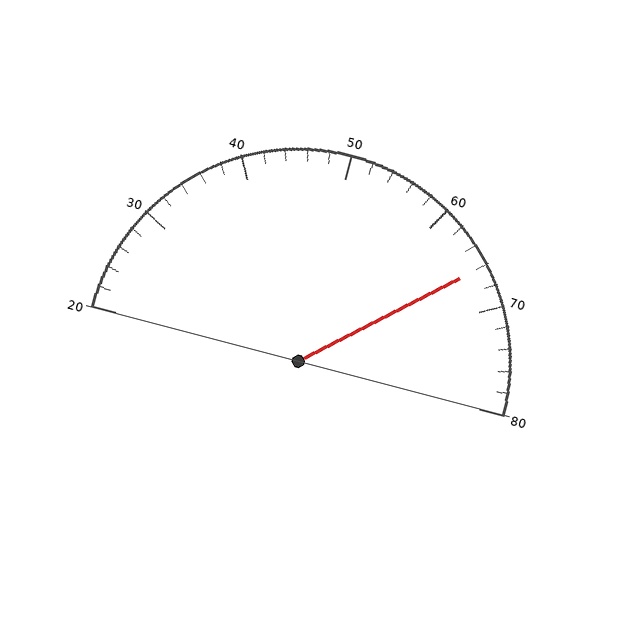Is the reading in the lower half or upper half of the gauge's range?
The reading is in the upper half of the range (20 to 80).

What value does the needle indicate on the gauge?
The needle indicates approximately 66.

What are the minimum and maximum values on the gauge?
The gauge ranges from 20 to 80.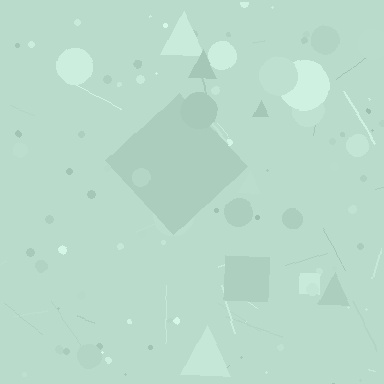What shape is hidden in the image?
A diamond is hidden in the image.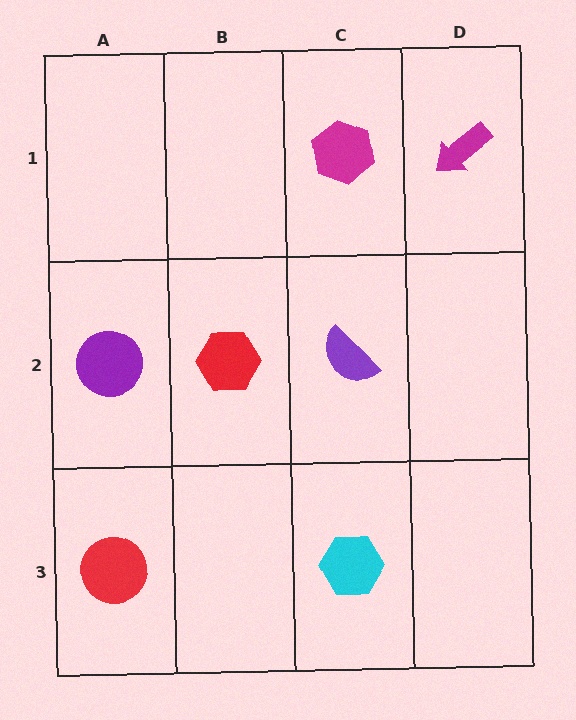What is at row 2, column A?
A purple circle.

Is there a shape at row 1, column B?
No, that cell is empty.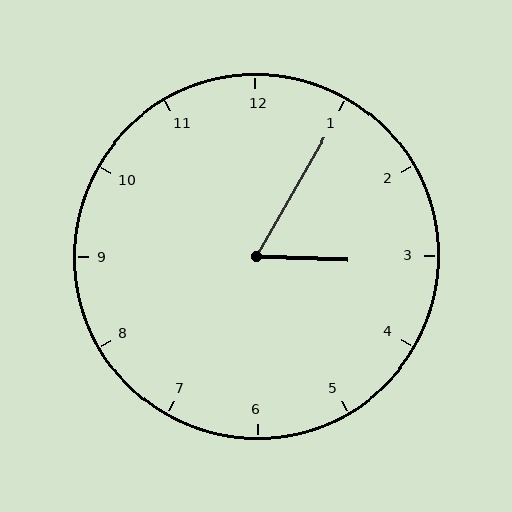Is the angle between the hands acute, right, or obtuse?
It is acute.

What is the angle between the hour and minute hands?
Approximately 62 degrees.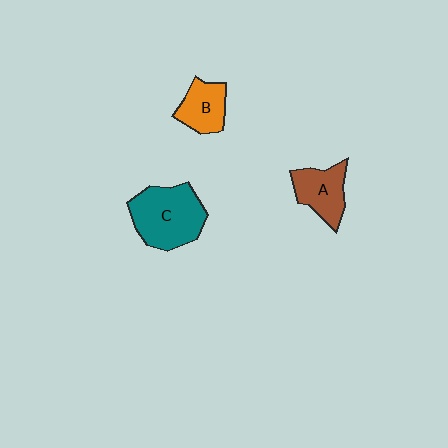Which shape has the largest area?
Shape C (teal).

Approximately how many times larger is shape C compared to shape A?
Approximately 1.6 times.